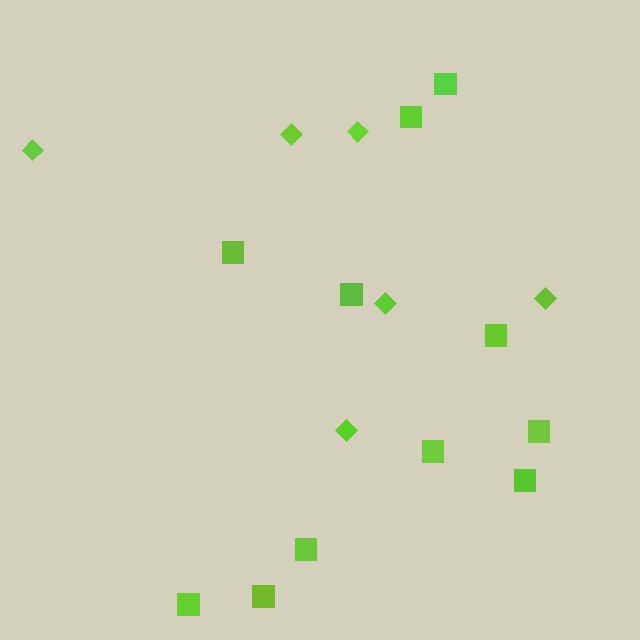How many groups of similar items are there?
There are 2 groups: one group of squares (11) and one group of diamonds (6).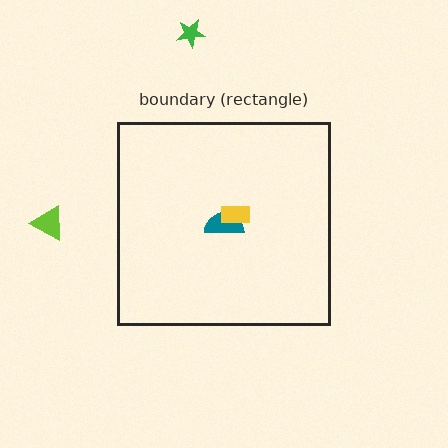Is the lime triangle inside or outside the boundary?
Outside.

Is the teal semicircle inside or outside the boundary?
Inside.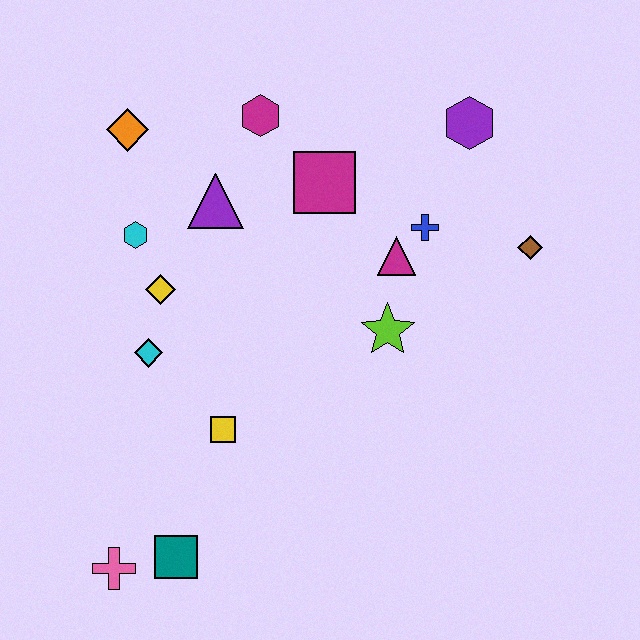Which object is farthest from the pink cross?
The purple hexagon is farthest from the pink cross.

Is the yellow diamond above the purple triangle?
No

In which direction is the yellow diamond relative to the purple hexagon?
The yellow diamond is to the left of the purple hexagon.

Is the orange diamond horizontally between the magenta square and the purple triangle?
No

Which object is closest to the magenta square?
The magenta hexagon is closest to the magenta square.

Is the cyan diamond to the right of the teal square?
No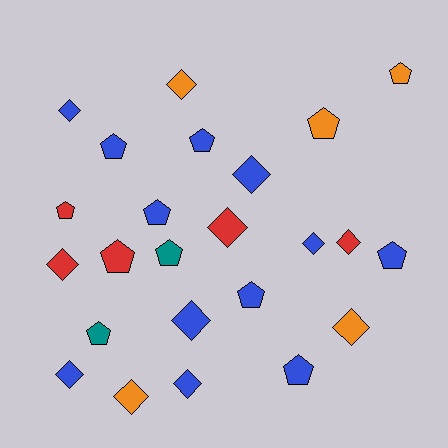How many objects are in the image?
There are 24 objects.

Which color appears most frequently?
Blue, with 12 objects.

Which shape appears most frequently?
Pentagon, with 12 objects.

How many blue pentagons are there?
There are 6 blue pentagons.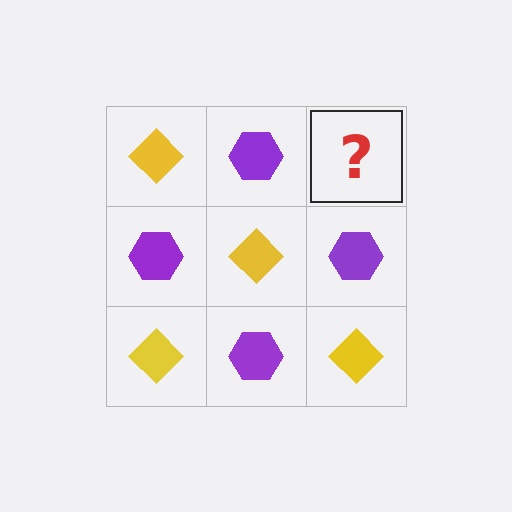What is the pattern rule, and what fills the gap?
The rule is that it alternates yellow diamond and purple hexagon in a checkerboard pattern. The gap should be filled with a yellow diamond.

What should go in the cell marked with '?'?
The missing cell should contain a yellow diamond.